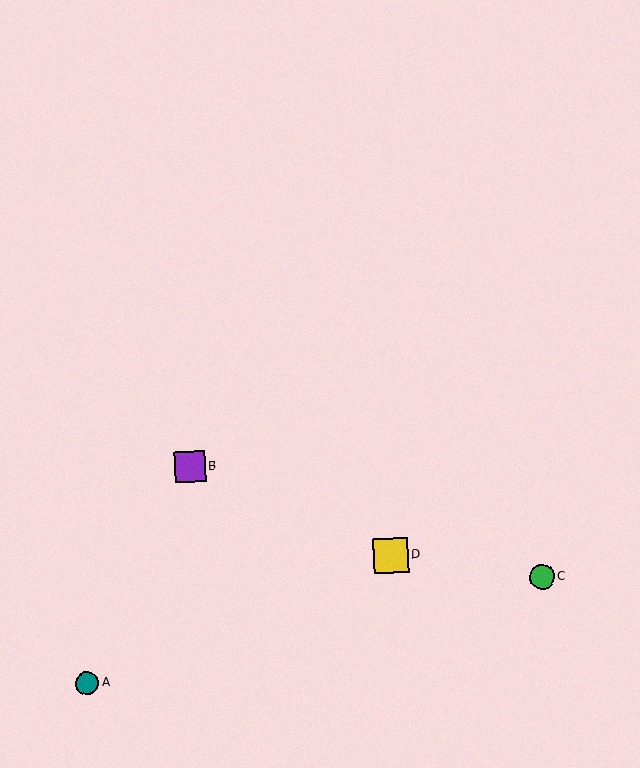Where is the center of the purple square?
The center of the purple square is at (190, 467).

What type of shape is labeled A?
Shape A is a teal circle.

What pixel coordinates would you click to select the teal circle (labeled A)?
Click at (87, 683) to select the teal circle A.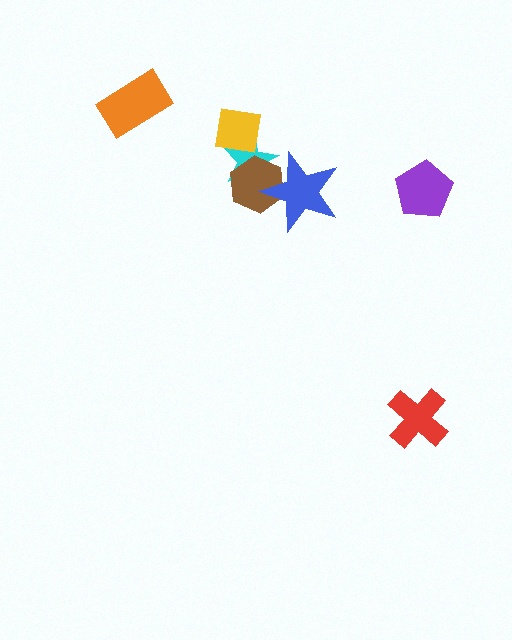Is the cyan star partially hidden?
Yes, it is partially covered by another shape.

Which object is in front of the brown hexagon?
The blue star is in front of the brown hexagon.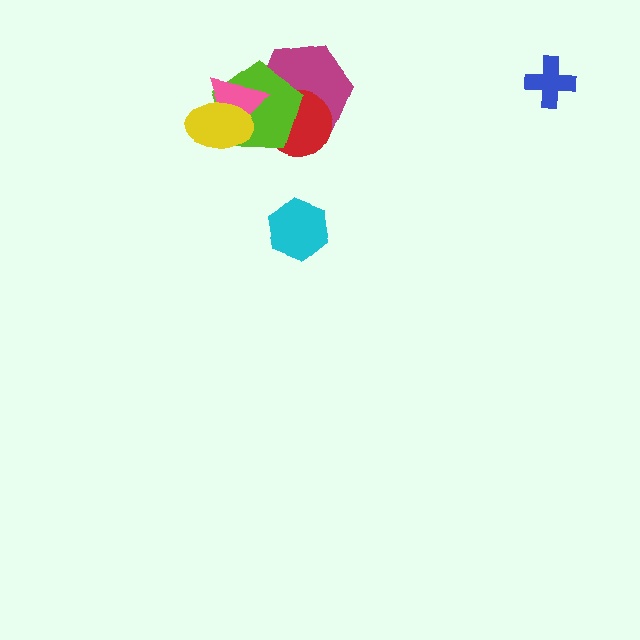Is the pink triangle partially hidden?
Yes, it is partially covered by another shape.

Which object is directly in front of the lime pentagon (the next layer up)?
The pink triangle is directly in front of the lime pentagon.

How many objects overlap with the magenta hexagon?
3 objects overlap with the magenta hexagon.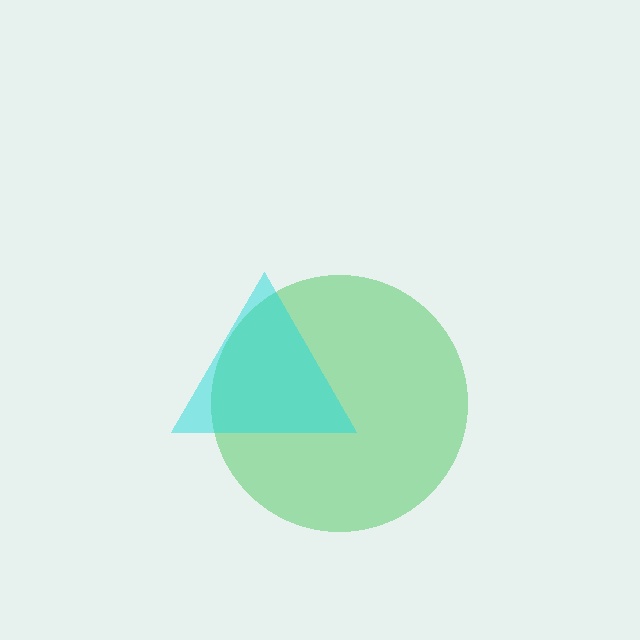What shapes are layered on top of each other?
The layered shapes are: a green circle, a cyan triangle.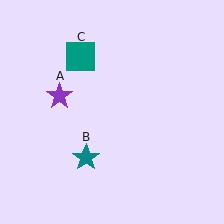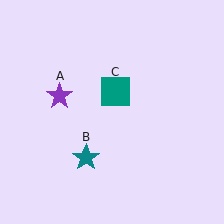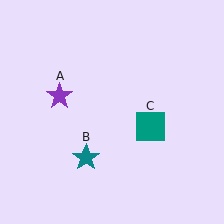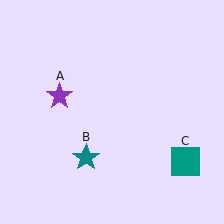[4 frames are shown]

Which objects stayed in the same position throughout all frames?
Purple star (object A) and teal star (object B) remained stationary.